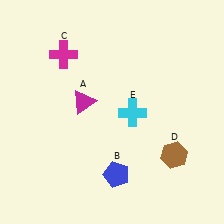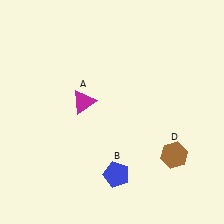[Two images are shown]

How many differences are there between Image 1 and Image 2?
There are 2 differences between the two images.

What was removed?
The magenta cross (C), the cyan cross (E) were removed in Image 2.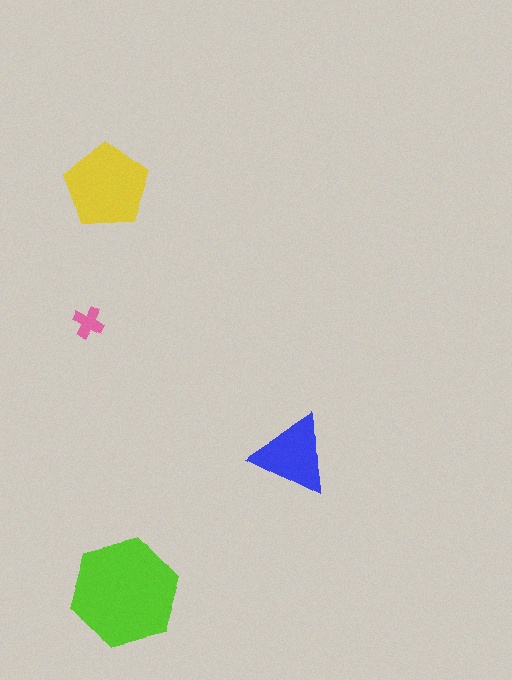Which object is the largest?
The lime hexagon.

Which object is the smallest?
The pink cross.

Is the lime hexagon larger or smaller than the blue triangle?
Larger.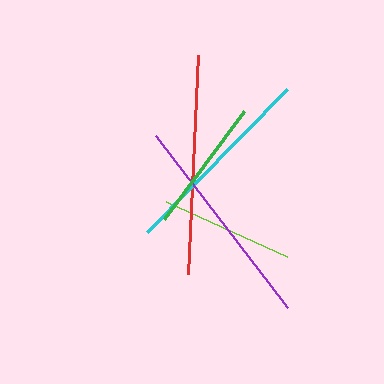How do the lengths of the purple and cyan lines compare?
The purple and cyan lines are approximately the same length.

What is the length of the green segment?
The green segment is approximately 135 pixels long.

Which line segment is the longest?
The red line is the longest at approximately 219 pixels.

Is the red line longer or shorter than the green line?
The red line is longer than the green line.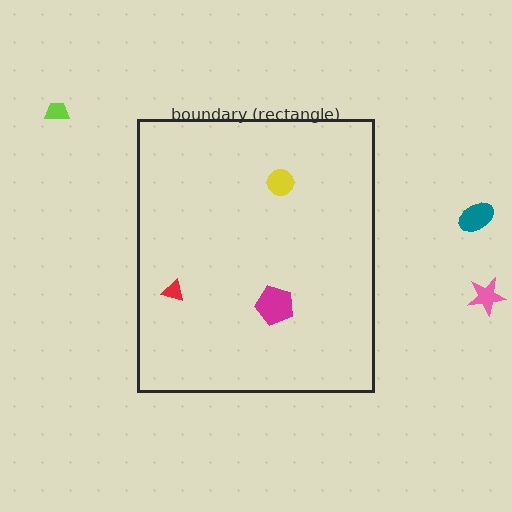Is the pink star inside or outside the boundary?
Outside.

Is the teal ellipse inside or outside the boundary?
Outside.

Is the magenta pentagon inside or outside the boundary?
Inside.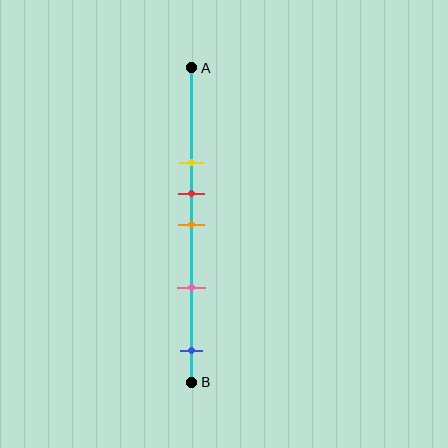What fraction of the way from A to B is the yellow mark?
The yellow mark is approximately 30% (0.3) of the way from A to B.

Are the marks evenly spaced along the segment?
No, the marks are not evenly spaced.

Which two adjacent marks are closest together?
The red and orange marks are the closest adjacent pair.